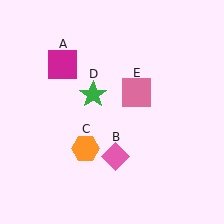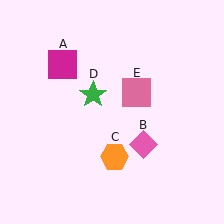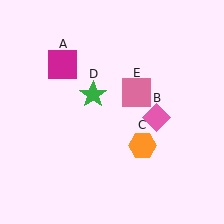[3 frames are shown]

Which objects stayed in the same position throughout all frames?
Magenta square (object A) and green star (object D) and pink square (object E) remained stationary.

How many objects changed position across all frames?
2 objects changed position: pink diamond (object B), orange hexagon (object C).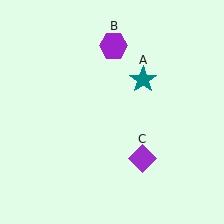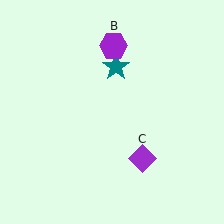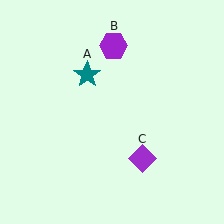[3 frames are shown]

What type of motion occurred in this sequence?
The teal star (object A) rotated counterclockwise around the center of the scene.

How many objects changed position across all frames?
1 object changed position: teal star (object A).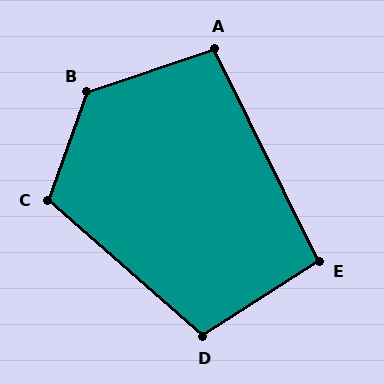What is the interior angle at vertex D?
Approximately 106 degrees (obtuse).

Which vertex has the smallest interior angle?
E, at approximately 96 degrees.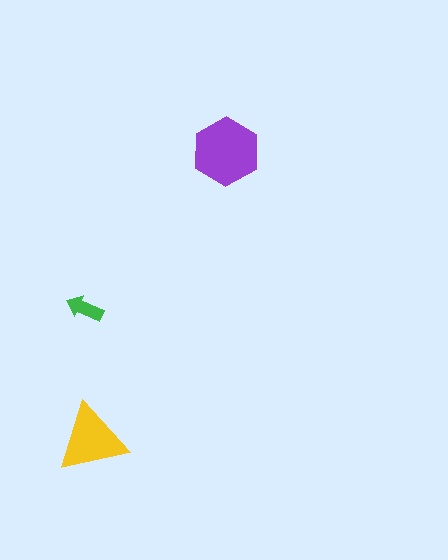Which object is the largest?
The purple hexagon.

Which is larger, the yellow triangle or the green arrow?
The yellow triangle.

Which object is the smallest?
The green arrow.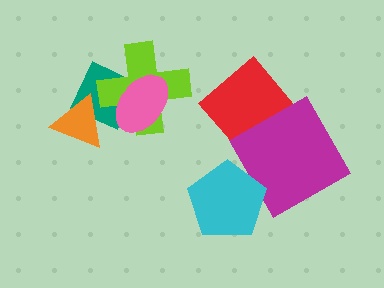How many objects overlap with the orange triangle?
1 object overlaps with the orange triangle.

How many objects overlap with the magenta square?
2 objects overlap with the magenta square.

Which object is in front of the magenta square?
The cyan pentagon is in front of the magenta square.